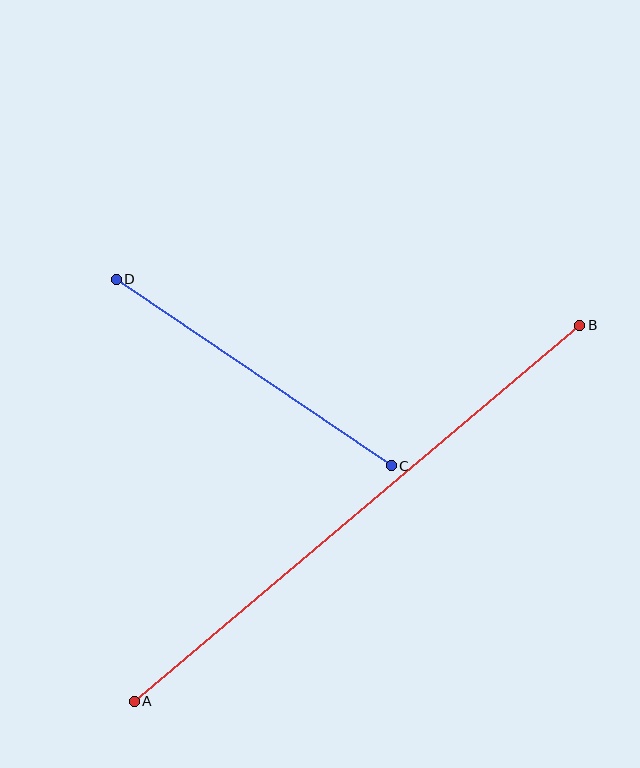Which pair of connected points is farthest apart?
Points A and B are farthest apart.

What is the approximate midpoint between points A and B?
The midpoint is at approximately (357, 513) pixels.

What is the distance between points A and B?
The distance is approximately 583 pixels.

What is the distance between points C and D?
The distance is approximately 333 pixels.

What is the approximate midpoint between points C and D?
The midpoint is at approximately (254, 373) pixels.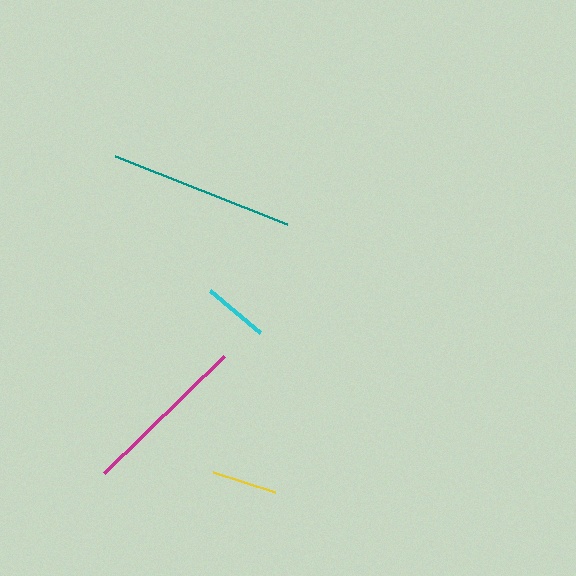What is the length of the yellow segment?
The yellow segment is approximately 65 pixels long.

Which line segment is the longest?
The teal line is the longest at approximately 185 pixels.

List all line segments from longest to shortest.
From longest to shortest: teal, magenta, yellow, cyan.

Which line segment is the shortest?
The cyan line is the shortest at approximately 65 pixels.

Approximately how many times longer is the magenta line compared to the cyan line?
The magenta line is approximately 2.6 times the length of the cyan line.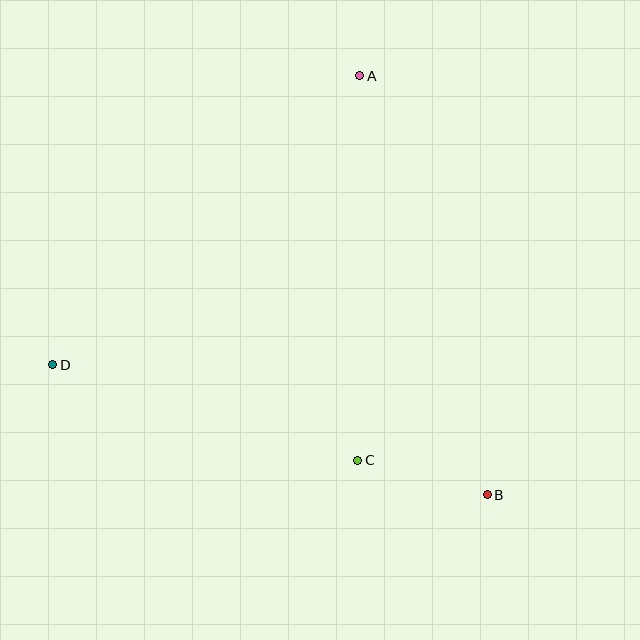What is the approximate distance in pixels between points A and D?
The distance between A and D is approximately 421 pixels.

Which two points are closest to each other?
Points B and C are closest to each other.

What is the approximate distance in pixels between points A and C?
The distance between A and C is approximately 384 pixels.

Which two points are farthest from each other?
Points B and D are farthest from each other.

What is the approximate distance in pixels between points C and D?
The distance between C and D is approximately 319 pixels.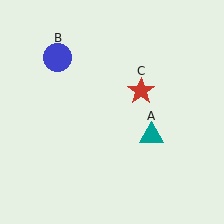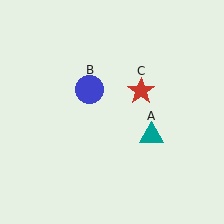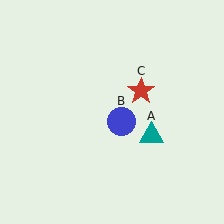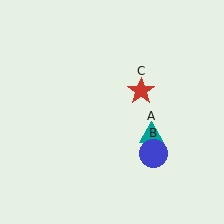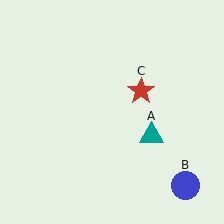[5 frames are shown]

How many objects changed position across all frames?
1 object changed position: blue circle (object B).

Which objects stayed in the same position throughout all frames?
Teal triangle (object A) and red star (object C) remained stationary.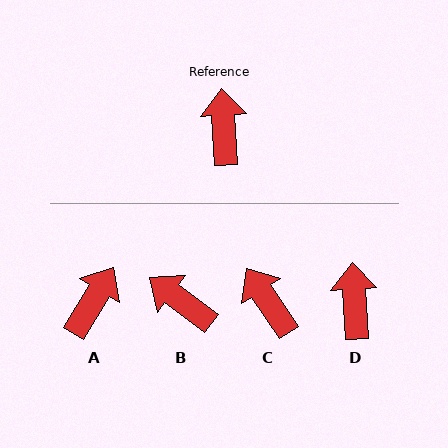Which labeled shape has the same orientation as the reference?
D.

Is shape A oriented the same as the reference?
No, it is off by about 35 degrees.